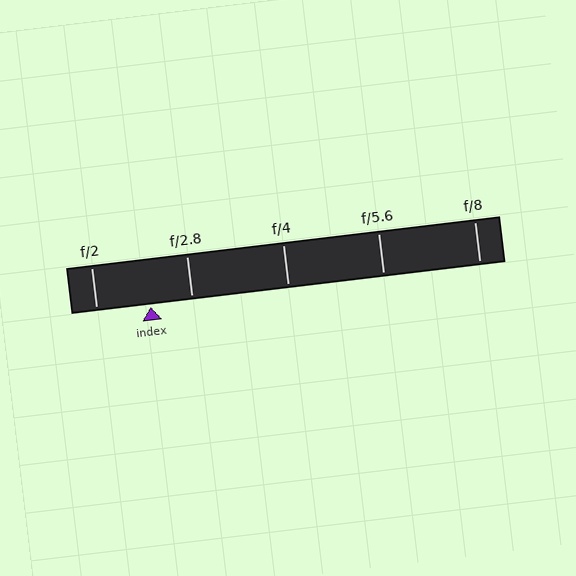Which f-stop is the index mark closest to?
The index mark is closest to f/2.8.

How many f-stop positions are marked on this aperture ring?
There are 5 f-stop positions marked.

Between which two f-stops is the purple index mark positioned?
The index mark is between f/2 and f/2.8.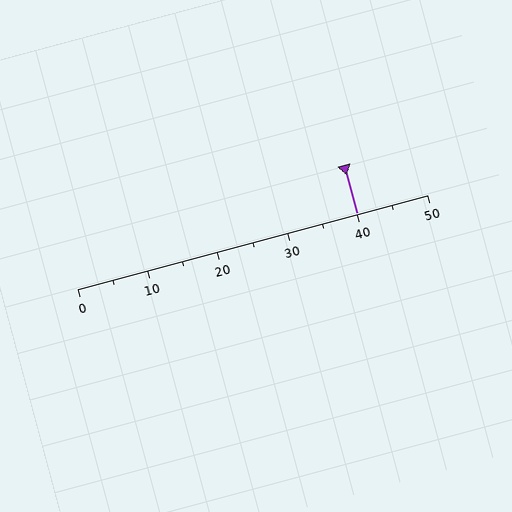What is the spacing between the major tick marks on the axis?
The major ticks are spaced 10 apart.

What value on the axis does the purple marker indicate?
The marker indicates approximately 40.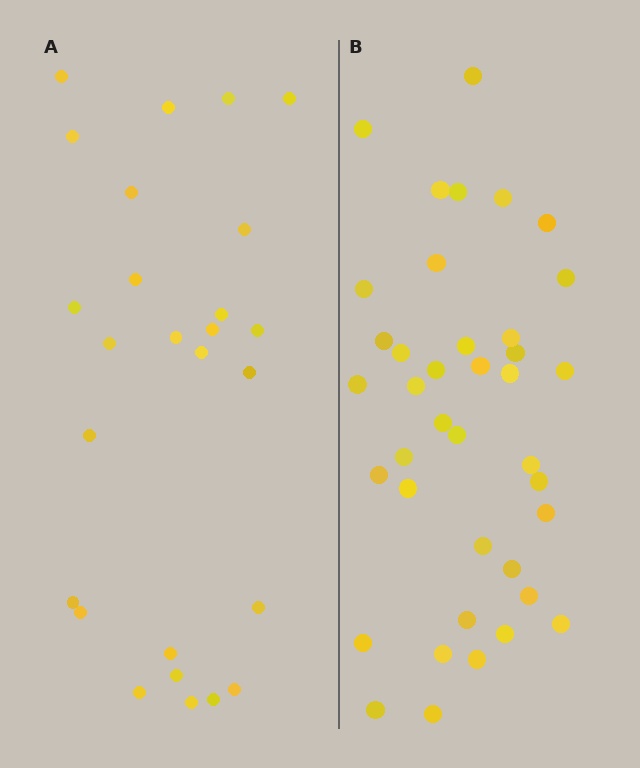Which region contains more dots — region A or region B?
Region B (the right region) has more dots.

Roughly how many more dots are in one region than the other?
Region B has approximately 15 more dots than region A.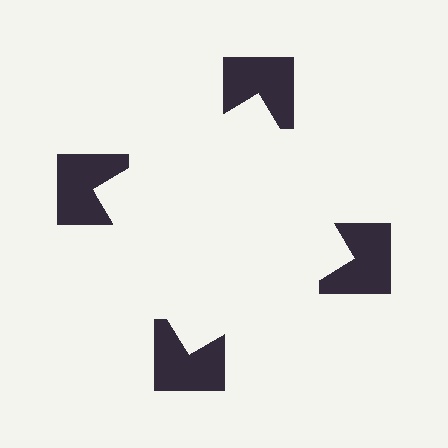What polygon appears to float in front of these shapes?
An illusory square — its edges are inferred from the aligned wedge cuts in the notched squares, not physically drawn.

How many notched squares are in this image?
There are 4 — one at each vertex of the illusory square.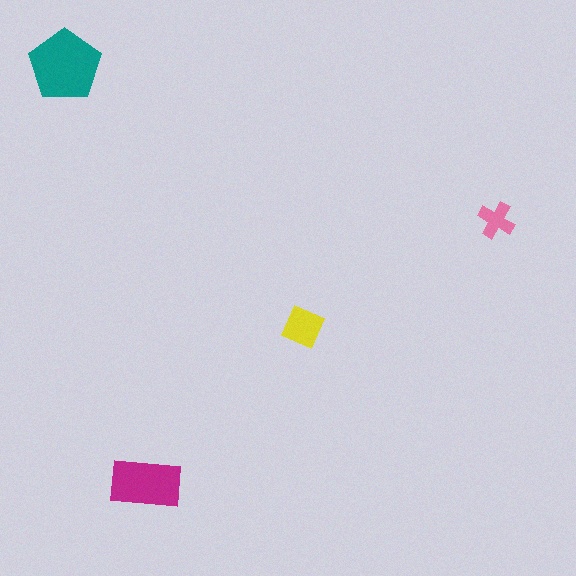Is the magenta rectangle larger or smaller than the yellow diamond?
Larger.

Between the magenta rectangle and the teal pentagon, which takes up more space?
The teal pentagon.